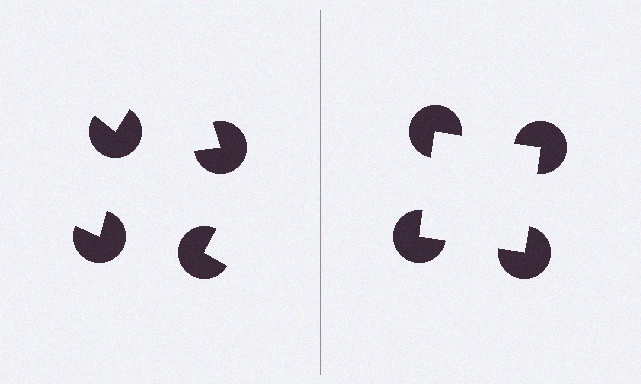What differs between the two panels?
The pac-man discs are positioned identically on both sides; only the wedge orientations differ. On the right they align to a square; on the left they are misaligned.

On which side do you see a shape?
An illusory square appears on the right side. On the left side the wedge cuts are rotated, so no coherent shape forms.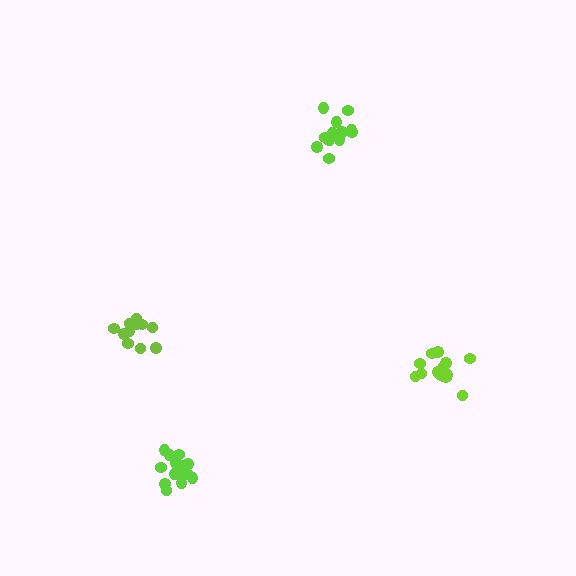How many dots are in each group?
Group 1: 14 dots, Group 2: 11 dots, Group 3: 15 dots, Group 4: 15 dots (55 total).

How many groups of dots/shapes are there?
There are 4 groups.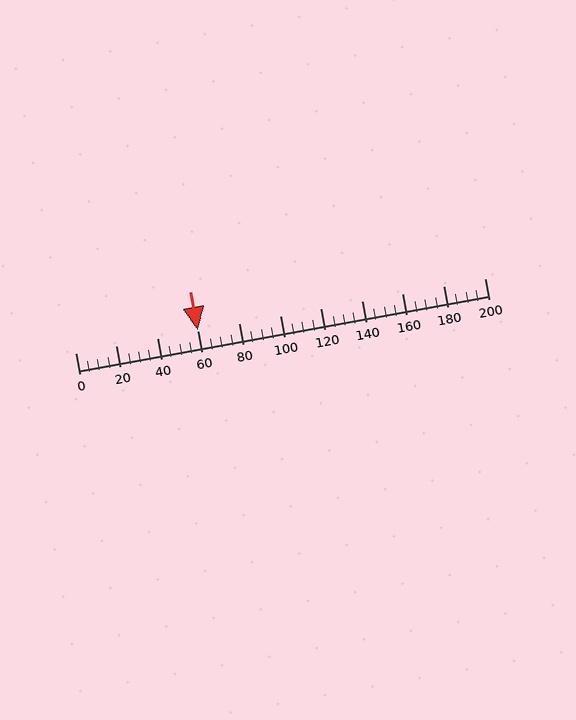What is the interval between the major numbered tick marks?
The major tick marks are spaced 20 units apart.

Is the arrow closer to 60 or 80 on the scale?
The arrow is closer to 60.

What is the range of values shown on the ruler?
The ruler shows values from 0 to 200.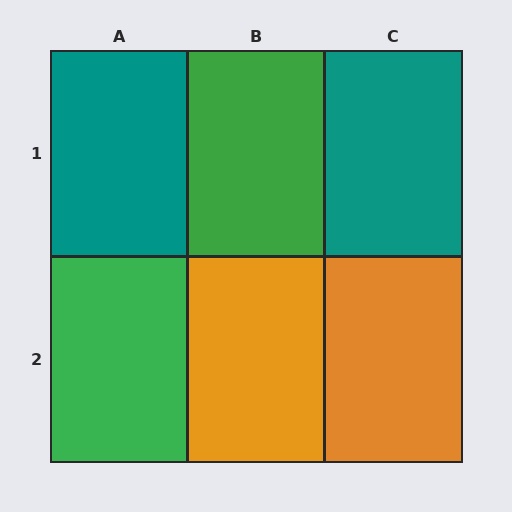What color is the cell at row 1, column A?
Teal.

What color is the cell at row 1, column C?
Teal.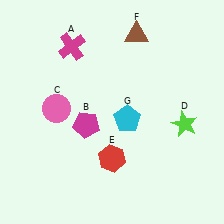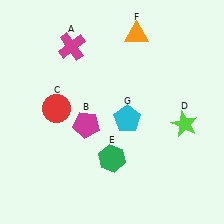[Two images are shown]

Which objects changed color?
C changed from pink to red. E changed from red to green. F changed from brown to orange.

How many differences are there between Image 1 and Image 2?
There are 3 differences between the two images.